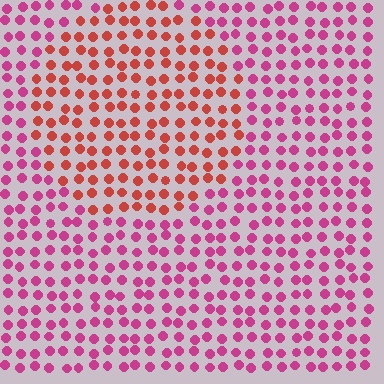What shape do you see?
I see a circle.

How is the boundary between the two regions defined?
The boundary is defined purely by a slight shift in hue (about 38 degrees). Spacing, size, and orientation are identical on both sides.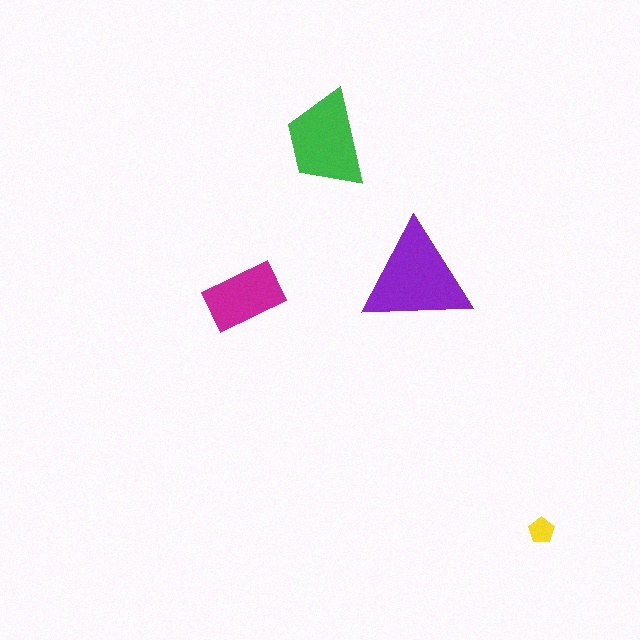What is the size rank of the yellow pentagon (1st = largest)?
4th.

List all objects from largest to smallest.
The purple triangle, the green trapezoid, the magenta rectangle, the yellow pentagon.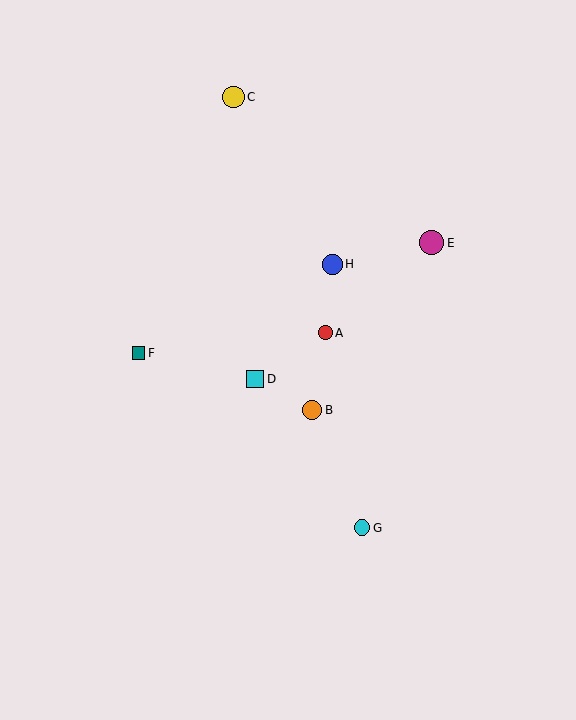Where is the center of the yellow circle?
The center of the yellow circle is at (233, 97).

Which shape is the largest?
The magenta circle (labeled E) is the largest.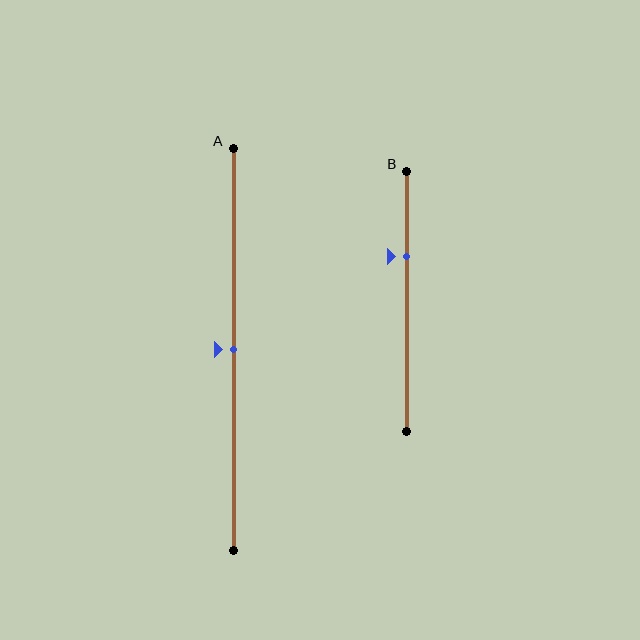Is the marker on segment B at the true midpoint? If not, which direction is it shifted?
No, the marker on segment B is shifted upward by about 17% of the segment length.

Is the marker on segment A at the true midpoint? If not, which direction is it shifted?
Yes, the marker on segment A is at the true midpoint.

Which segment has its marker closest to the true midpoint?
Segment A has its marker closest to the true midpoint.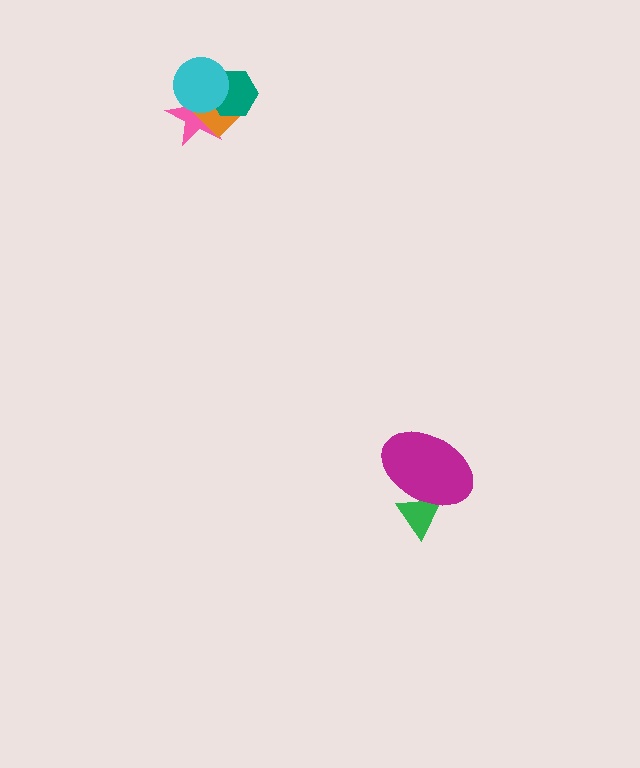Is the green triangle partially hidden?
Yes, it is partially covered by another shape.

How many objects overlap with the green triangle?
1 object overlaps with the green triangle.